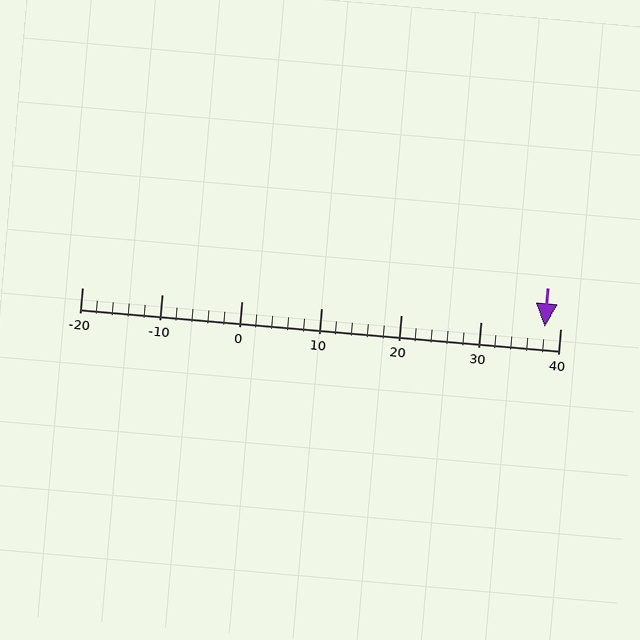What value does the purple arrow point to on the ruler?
The purple arrow points to approximately 38.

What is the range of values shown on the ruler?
The ruler shows values from -20 to 40.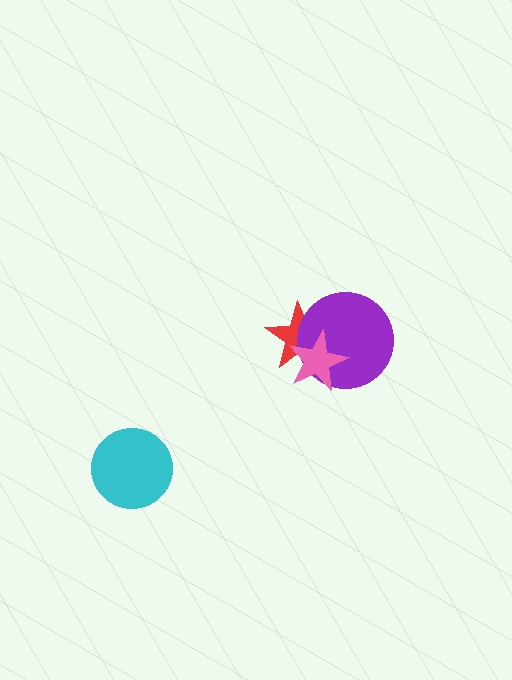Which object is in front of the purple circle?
The pink star is in front of the purple circle.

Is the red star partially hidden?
Yes, it is partially covered by another shape.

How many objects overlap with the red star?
2 objects overlap with the red star.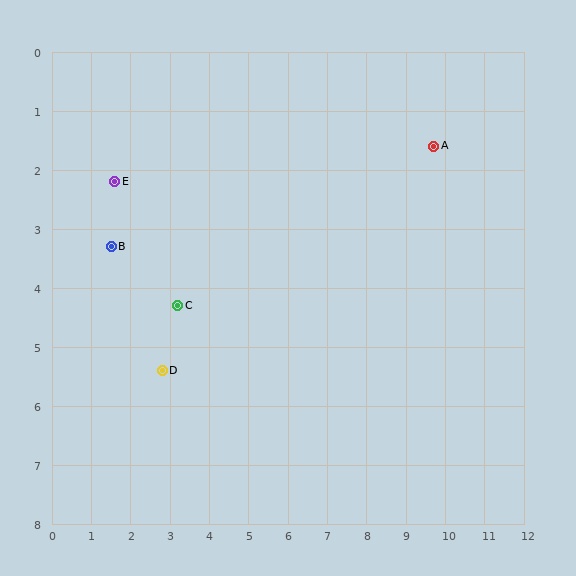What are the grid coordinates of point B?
Point B is at approximately (1.5, 3.3).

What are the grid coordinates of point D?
Point D is at approximately (2.8, 5.4).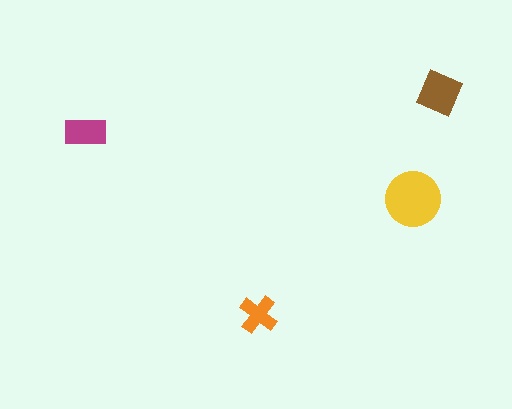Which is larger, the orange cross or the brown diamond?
The brown diamond.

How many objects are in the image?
There are 4 objects in the image.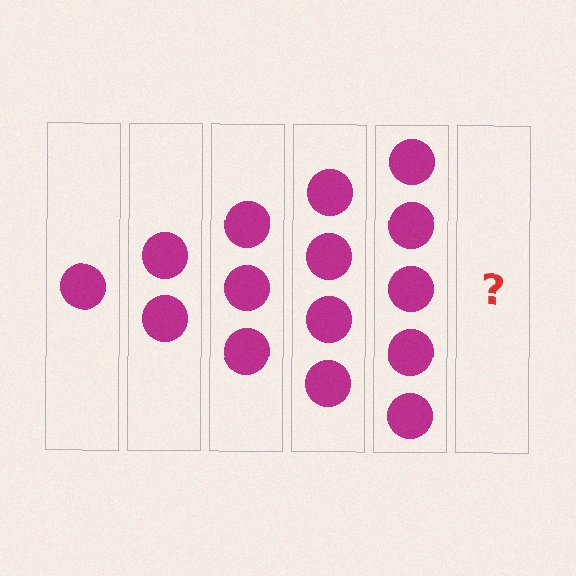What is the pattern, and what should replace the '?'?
The pattern is that each step adds one more circle. The '?' should be 6 circles.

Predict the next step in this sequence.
The next step is 6 circles.